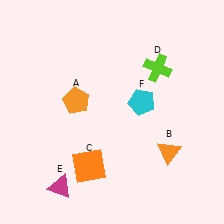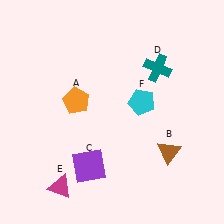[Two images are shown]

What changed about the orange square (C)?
In Image 1, C is orange. In Image 2, it changed to purple.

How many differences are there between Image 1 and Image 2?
There are 3 differences between the two images.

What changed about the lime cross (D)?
In Image 1, D is lime. In Image 2, it changed to teal.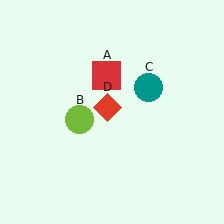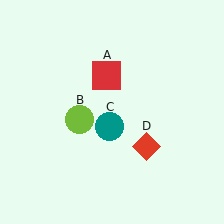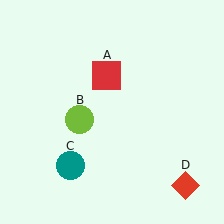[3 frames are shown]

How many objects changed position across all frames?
2 objects changed position: teal circle (object C), red diamond (object D).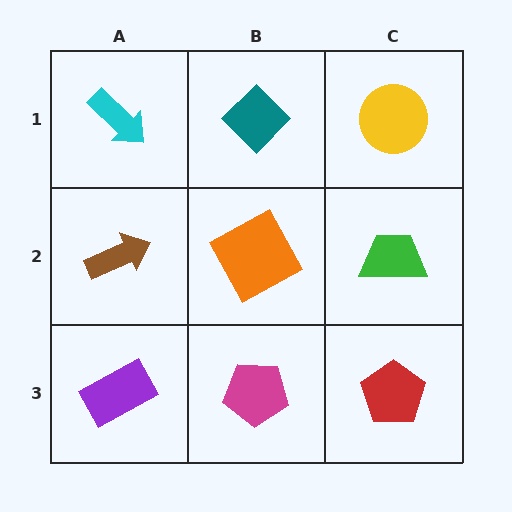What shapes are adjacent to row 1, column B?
An orange square (row 2, column B), a cyan arrow (row 1, column A), a yellow circle (row 1, column C).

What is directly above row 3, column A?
A brown arrow.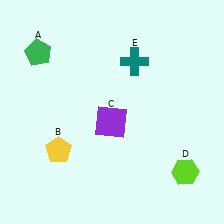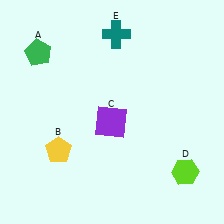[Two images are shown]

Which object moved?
The teal cross (E) moved up.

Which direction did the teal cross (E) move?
The teal cross (E) moved up.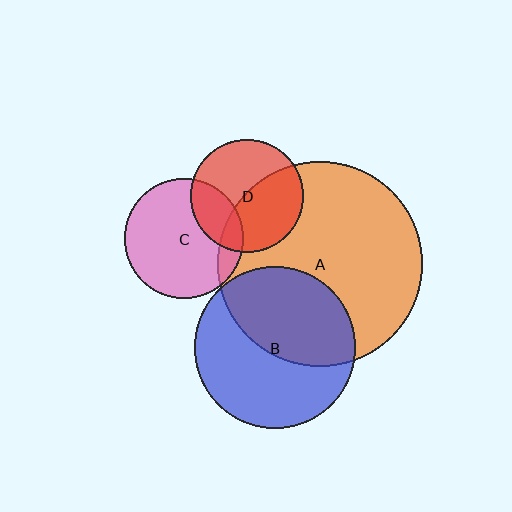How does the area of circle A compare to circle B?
Approximately 1.6 times.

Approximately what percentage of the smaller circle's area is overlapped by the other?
Approximately 45%.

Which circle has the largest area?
Circle A (orange).